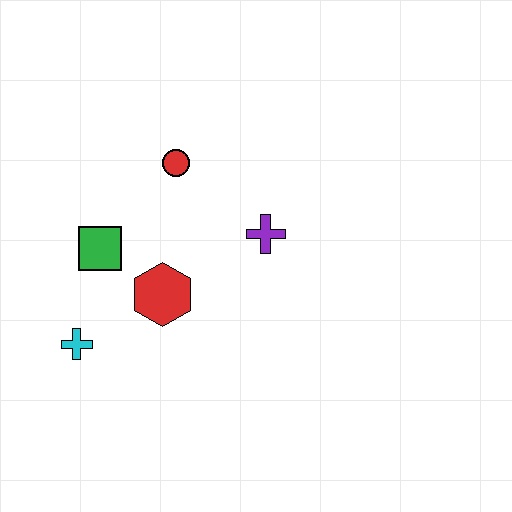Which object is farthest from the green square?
The purple cross is farthest from the green square.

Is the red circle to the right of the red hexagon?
Yes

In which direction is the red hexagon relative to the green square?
The red hexagon is to the right of the green square.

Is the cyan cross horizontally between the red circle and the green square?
No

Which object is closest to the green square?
The red hexagon is closest to the green square.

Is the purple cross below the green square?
No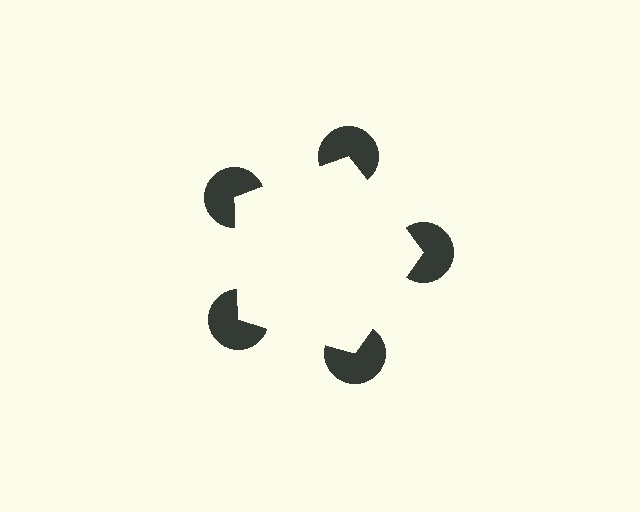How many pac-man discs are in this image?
There are 5 — one at each vertex of the illusory pentagon.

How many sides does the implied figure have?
5 sides.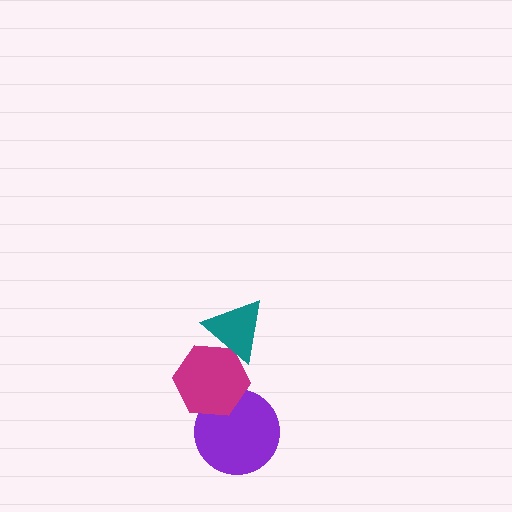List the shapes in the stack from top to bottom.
From top to bottom: the teal triangle, the magenta hexagon, the purple circle.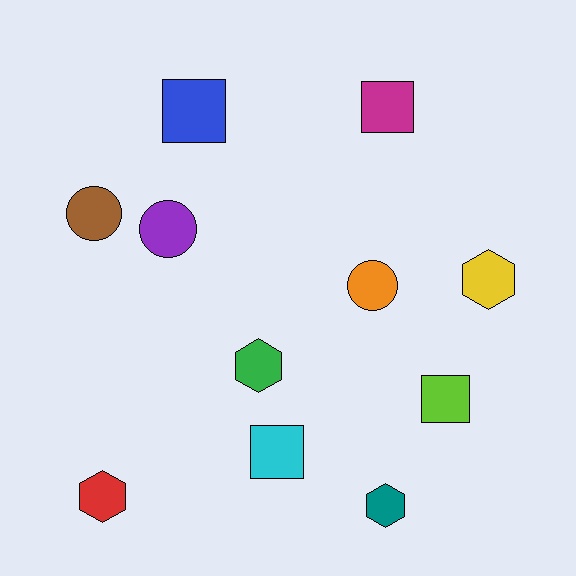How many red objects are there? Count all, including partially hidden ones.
There is 1 red object.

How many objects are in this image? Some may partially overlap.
There are 11 objects.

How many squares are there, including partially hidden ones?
There are 4 squares.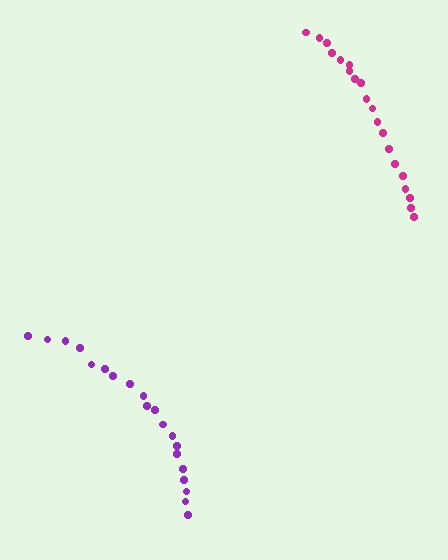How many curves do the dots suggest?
There are 2 distinct paths.